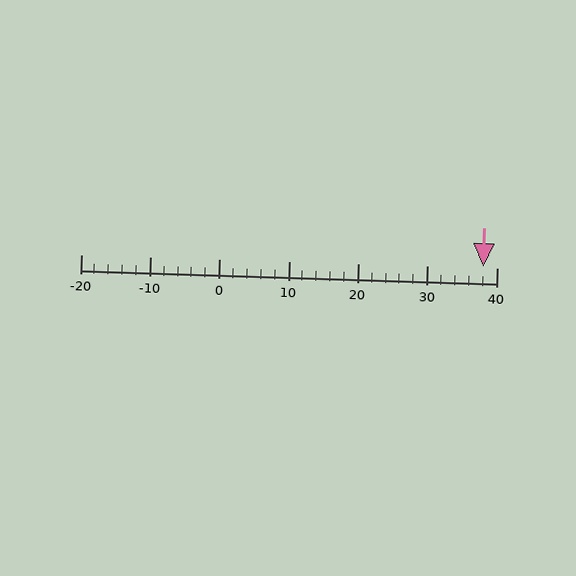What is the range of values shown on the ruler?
The ruler shows values from -20 to 40.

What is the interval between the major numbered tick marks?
The major tick marks are spaced 10 units apart.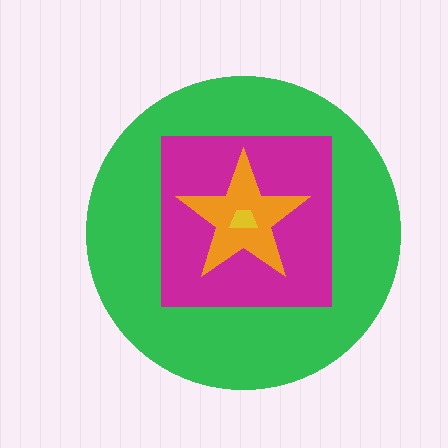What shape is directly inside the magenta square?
The orange star.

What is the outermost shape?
The green circle.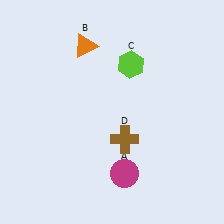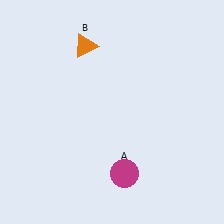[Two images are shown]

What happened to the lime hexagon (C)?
The lime hexagon (C) was removed in Image 2. It was in the top-right area of Image 1.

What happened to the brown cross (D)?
The brown cross (D) was removed in Image 2. It was in the bottom-right area of Image 1.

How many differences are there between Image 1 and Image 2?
There are 2 differences between the two images.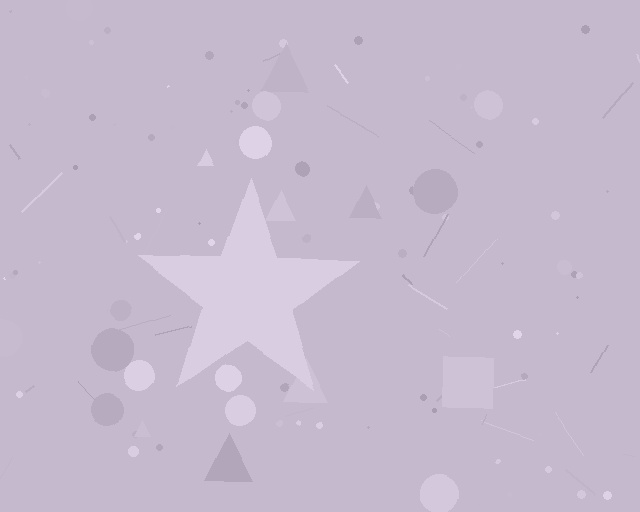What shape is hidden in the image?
A star is hidden in the image.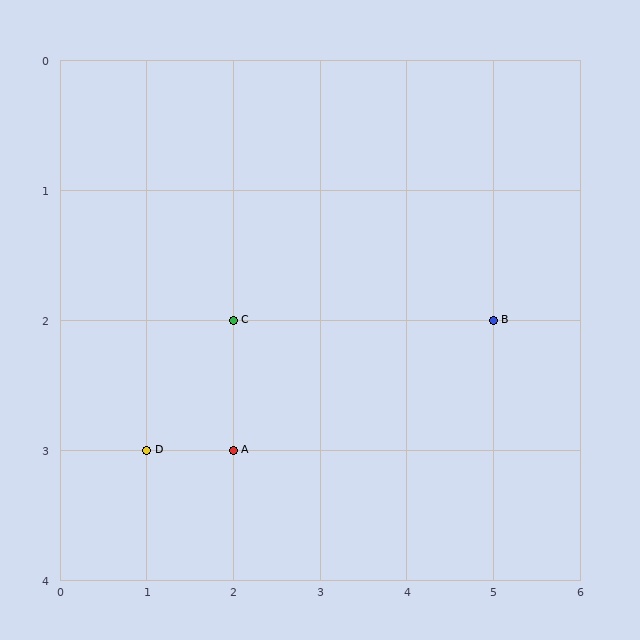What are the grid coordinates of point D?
Point D is at grid coordinates (1, 3).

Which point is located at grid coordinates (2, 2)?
Point C is at (2, 2).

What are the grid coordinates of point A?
Point A is at grid coordinates (2, 3).